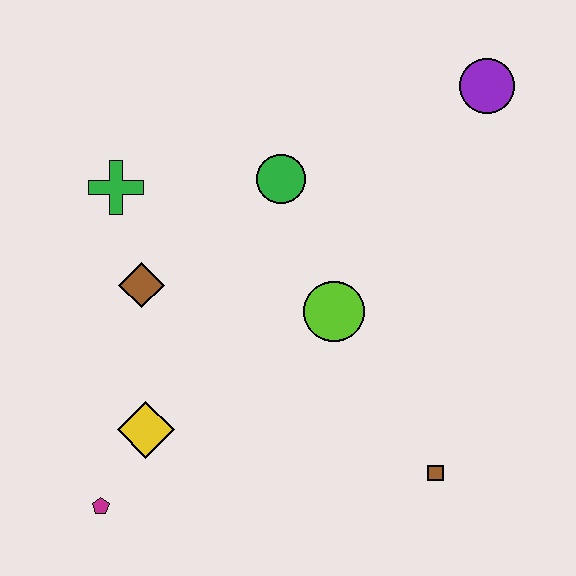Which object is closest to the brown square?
The lime circle is closest to the brown square.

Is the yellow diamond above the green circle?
No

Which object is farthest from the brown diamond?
The purple circle is farthest from the brown diamond.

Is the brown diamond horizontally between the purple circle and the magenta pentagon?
Yes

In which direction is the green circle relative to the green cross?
The green circle is to the right of the green cross.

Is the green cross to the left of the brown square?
Yes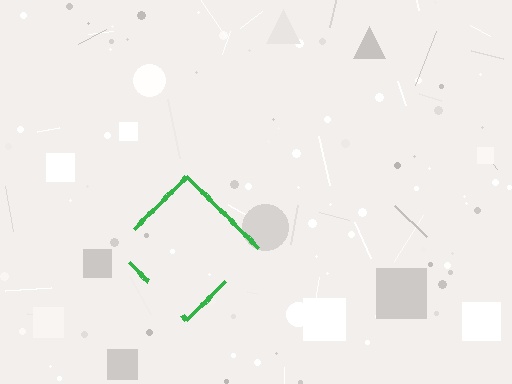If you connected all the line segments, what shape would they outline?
They would outline a diamond.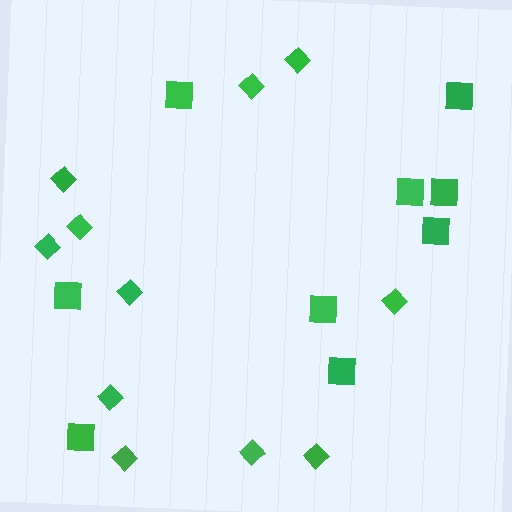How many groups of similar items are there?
There are 2 groups: one group of squares (9) and one group of diamonds (11).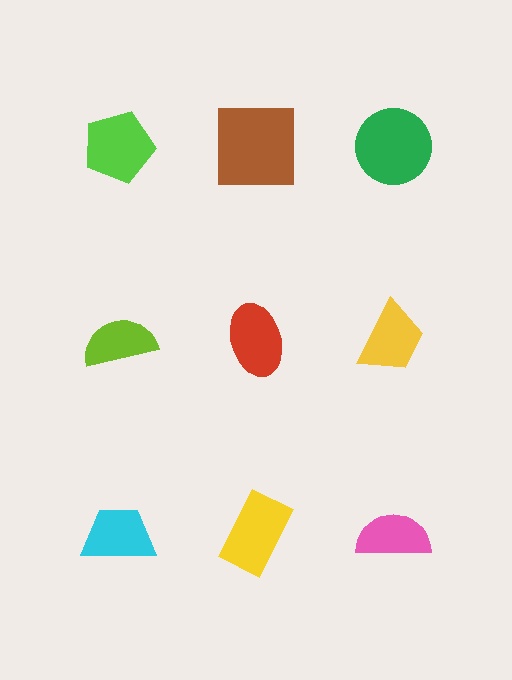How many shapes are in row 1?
3 shapes.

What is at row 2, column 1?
A lime semicircle.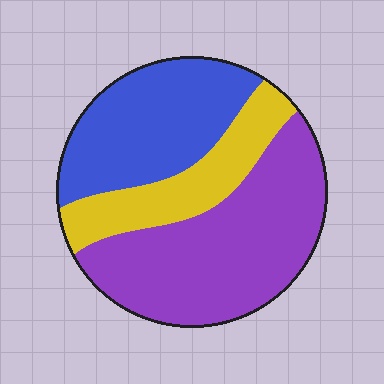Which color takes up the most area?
Purple, at roughly 45%.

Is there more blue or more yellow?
Blue.